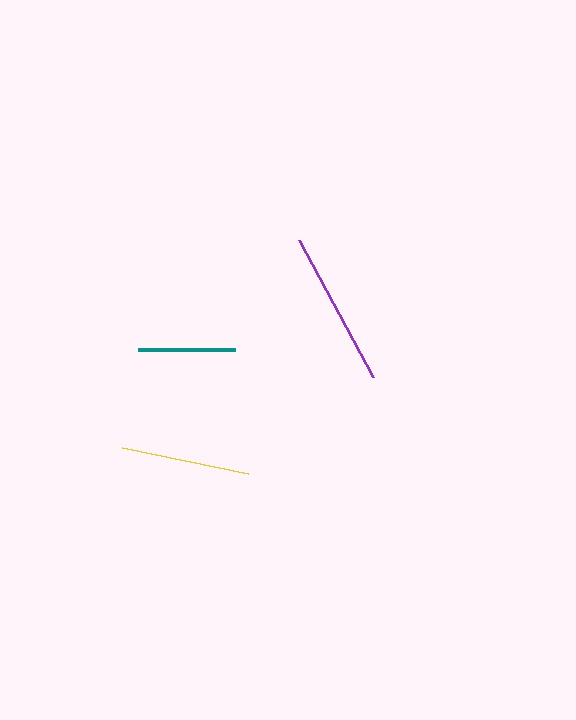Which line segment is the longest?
The purple line is the longest at approximately 156 pixels.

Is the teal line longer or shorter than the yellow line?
The yellow line is longer than the teal line.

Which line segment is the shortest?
The teal line is the shortest at approximately 97 pixels.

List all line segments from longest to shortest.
From longest to shortest: purple, yellow, teal.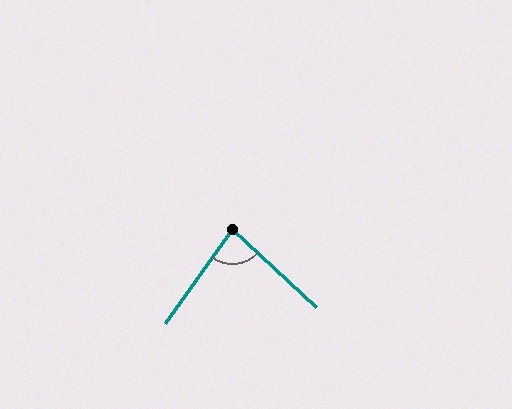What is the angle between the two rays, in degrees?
Approximately 83 degrees.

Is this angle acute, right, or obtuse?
It is acute.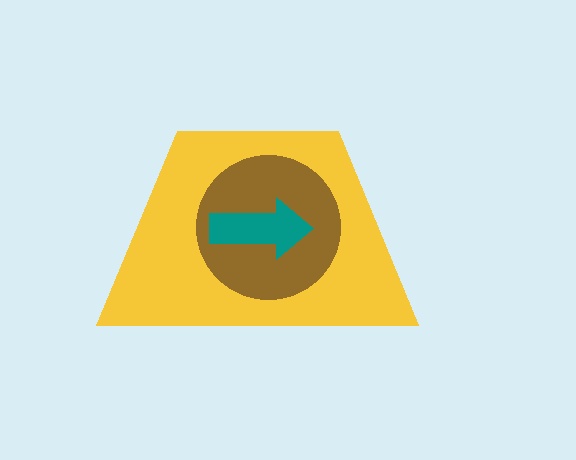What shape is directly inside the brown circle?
The teal arrow.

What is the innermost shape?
The teal arrow.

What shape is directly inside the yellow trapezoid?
The brown circle.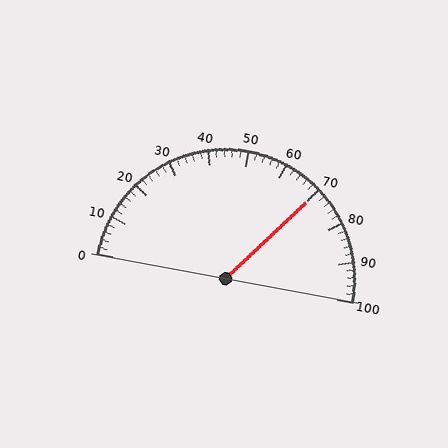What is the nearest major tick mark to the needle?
The nearest major tick mark is 70.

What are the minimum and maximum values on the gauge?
The gauge ranges from 0 to 100.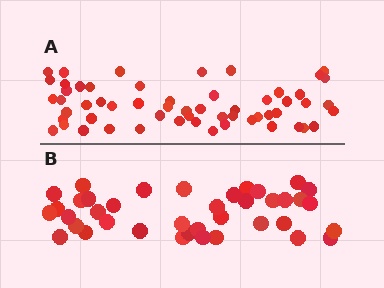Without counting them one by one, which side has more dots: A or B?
Region A (the top region) has more dots.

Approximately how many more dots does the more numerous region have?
Region A has approximately 20 more dots than region B.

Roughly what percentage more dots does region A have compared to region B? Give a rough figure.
About 45% more.